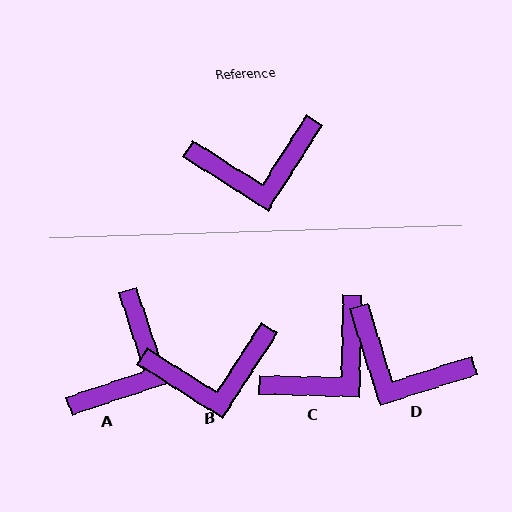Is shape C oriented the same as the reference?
No, it is off by about 31 degrees.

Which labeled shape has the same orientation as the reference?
B.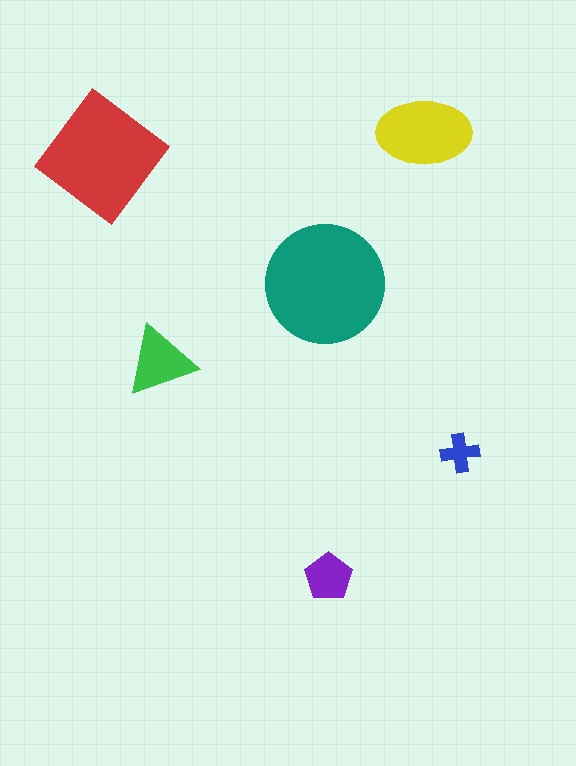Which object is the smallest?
The blue cross.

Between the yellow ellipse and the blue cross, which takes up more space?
The yellow ellipse.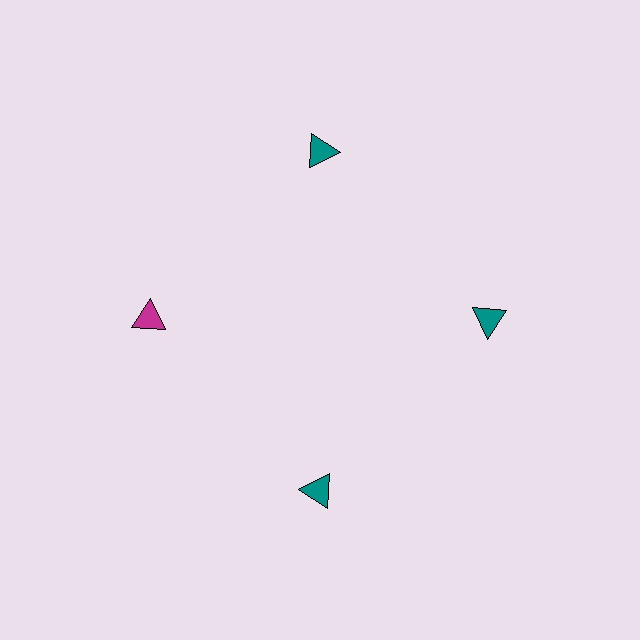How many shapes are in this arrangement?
There are 4 shapes arranged in a ring pattern.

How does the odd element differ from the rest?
It has a different color: magenta instead of teal.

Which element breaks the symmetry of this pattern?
The magenta triangle at roughly the 9 o'clock position breaks the symmetry. All other shapes are teal triangles.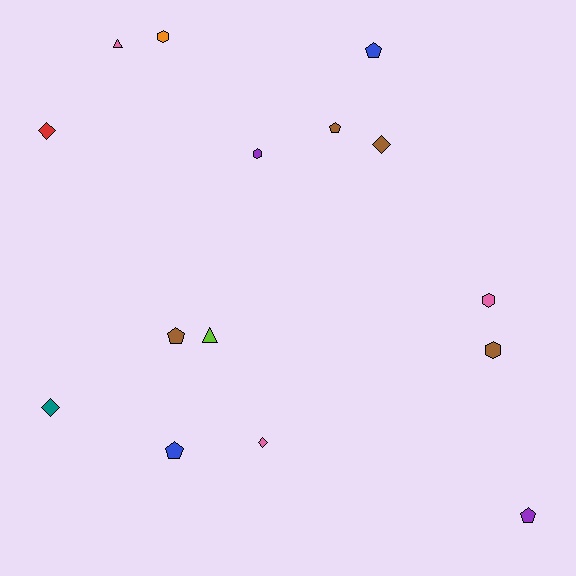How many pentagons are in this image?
There are 5 pentagons.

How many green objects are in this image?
There are no green objects.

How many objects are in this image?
There are 15 objects.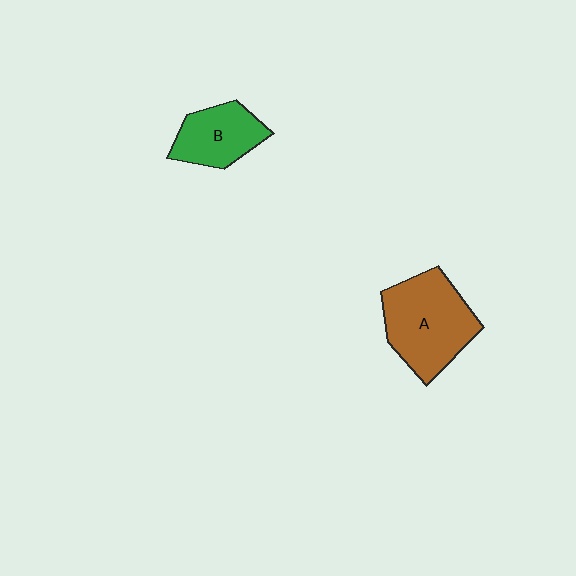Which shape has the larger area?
Shape A (brown).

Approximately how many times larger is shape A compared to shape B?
Approximately 1.6 times.